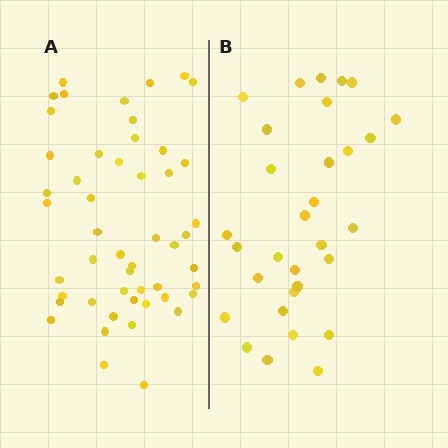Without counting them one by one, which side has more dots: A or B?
Region A (the left region) has more dots.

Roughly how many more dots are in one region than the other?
Region A has approximately 20 more dots than region B.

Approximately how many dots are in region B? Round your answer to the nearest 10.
About 30 dots. (The exact count is 31, which rounds to 30.)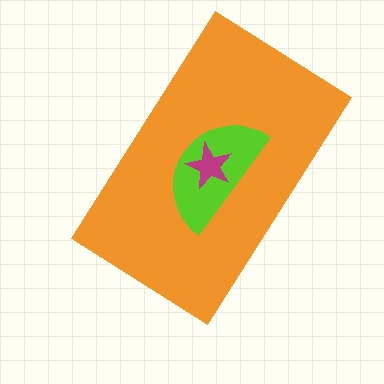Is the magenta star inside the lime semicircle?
Yes.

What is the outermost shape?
The orange rectangle.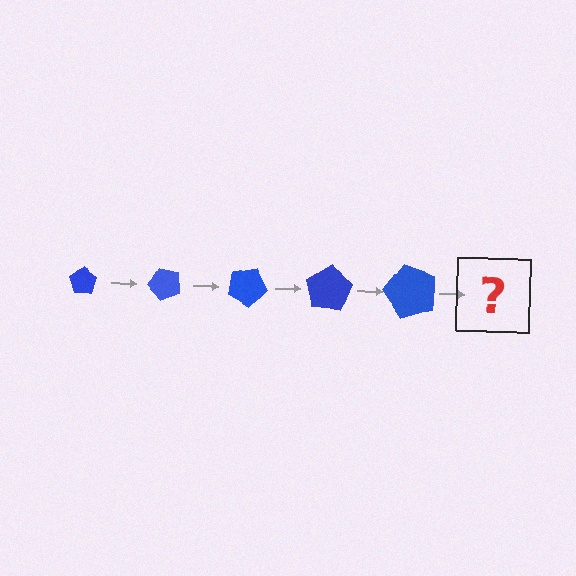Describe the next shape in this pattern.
It should be a pentagon, larger than the previous one and rotated 250 degrees from the start.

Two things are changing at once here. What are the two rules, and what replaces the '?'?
The two rules are that the pentagon grows larger each step and it rotates 50 degrees each step. The '?' should be a pentagon, larger than the previous one and rotated 250 degrees from the start.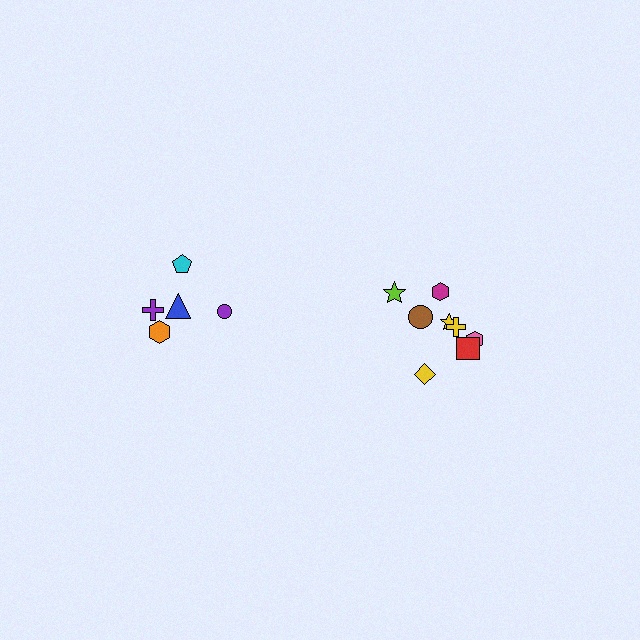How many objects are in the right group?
There are 8 objects.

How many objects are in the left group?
There are 5 objects.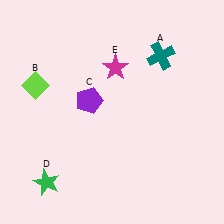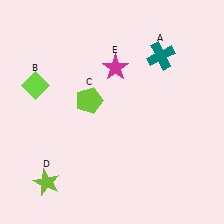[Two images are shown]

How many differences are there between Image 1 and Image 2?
There are 2 differences between the two images.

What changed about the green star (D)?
In Image 1, D is green. In Image 2, it changed to lime.